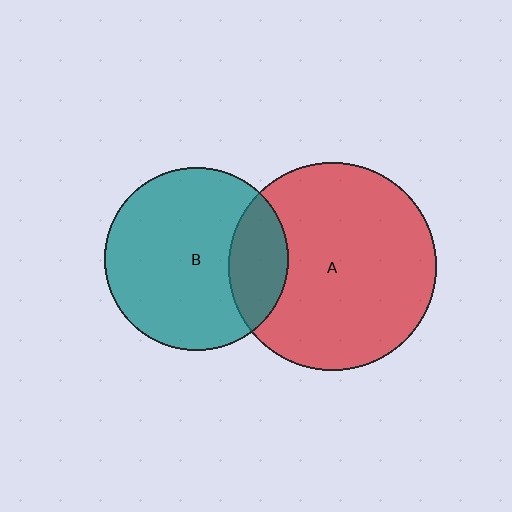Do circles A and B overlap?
Yes.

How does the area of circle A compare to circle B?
Approximately 1.3 times.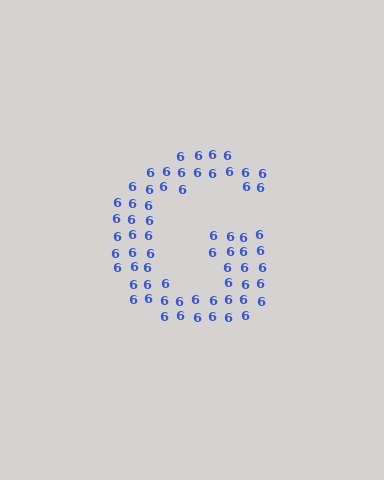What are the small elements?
The small elements are digit 6's.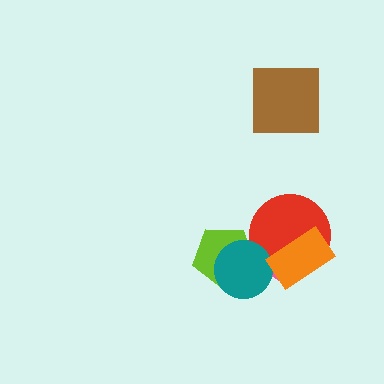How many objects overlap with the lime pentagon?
2 objects overlap with the lime pentagon.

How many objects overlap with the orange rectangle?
2 objects overlap with the orange rectangle.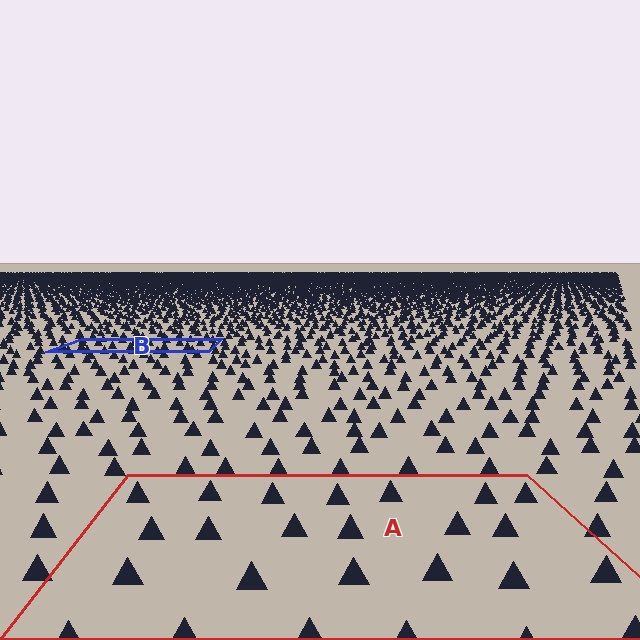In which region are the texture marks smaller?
The texture marks are smaller in region B, because it is farther away.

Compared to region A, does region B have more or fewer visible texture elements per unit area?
Region B has more texture elements per unit area — they are packed more densely because it is farther away.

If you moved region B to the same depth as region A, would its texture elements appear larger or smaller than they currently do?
They would appear larger. At a closer depth, the same texture elements are projected at a bigger on-screen size.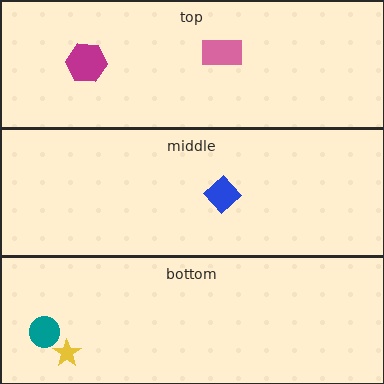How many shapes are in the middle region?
1.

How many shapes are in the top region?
2.